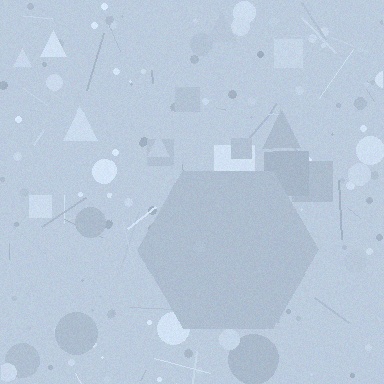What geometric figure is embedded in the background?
A hexagon is embedded in the background.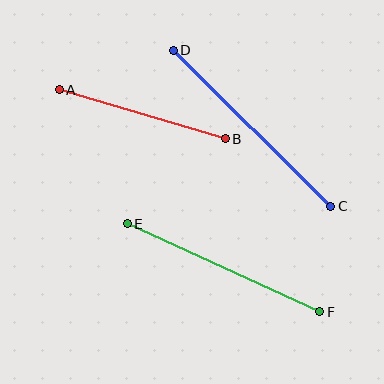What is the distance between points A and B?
The distance is approximately 173 pixels.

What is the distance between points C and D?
The distance is approximately 222 pixels.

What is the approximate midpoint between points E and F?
The midpoint is at approximately (224, 268) pixels.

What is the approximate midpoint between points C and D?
The midpoint is at approximately (252, 128) pixels.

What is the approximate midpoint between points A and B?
The midpoint is at approximately (142, 114) pixels.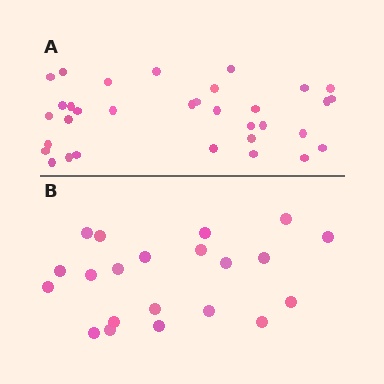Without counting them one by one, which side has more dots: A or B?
Region A (the top region) has more dots.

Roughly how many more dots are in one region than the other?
Region A has roughly 12 or so more dots than region B.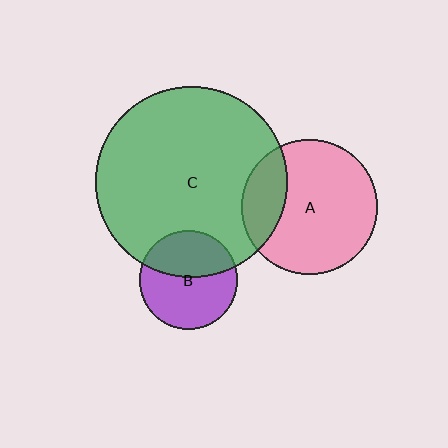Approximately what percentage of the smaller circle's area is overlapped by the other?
Approximately 40%.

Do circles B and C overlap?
Yes.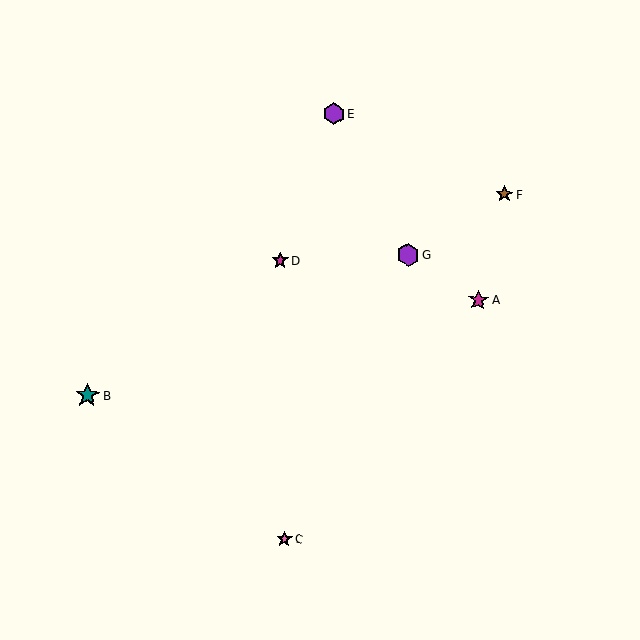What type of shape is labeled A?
Shape A is a magenta star.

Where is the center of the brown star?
The center of the brown star is at (504, 194).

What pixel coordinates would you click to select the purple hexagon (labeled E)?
Click at (334, 114) to select the purple hexagon E.